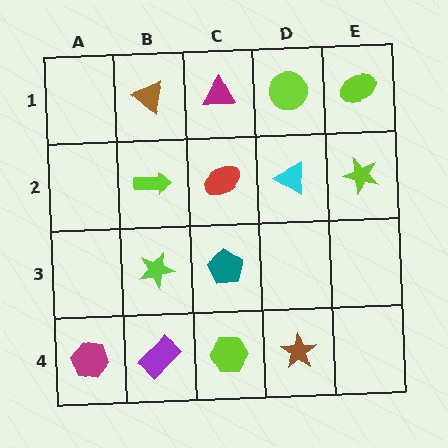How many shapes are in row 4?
4 shapes.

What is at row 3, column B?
A lime star.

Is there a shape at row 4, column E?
No, that cell is empty.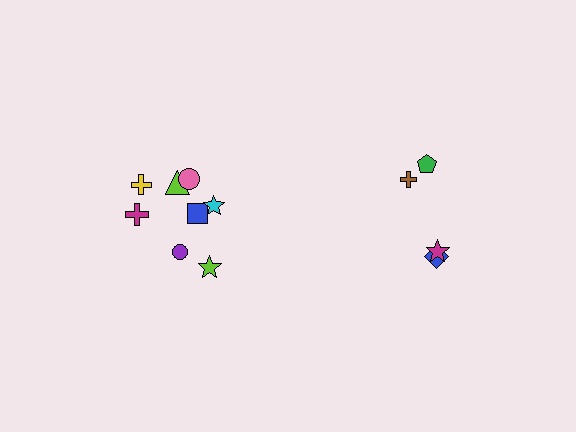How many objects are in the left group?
There are 8 objects.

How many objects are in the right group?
There are 4 objects.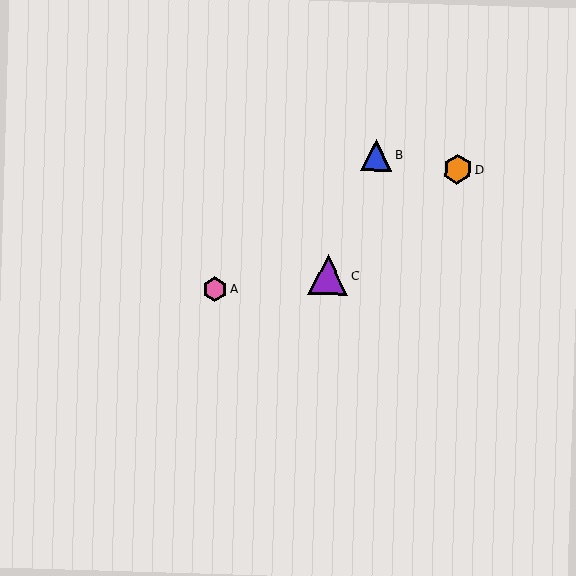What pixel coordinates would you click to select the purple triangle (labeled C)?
Click at (328, 275) to select the purple triangle C.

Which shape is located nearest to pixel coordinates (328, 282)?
The purple triangle (labeled C) at (328, 275) is nearest to that location.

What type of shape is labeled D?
Shape D is an orange hexagon.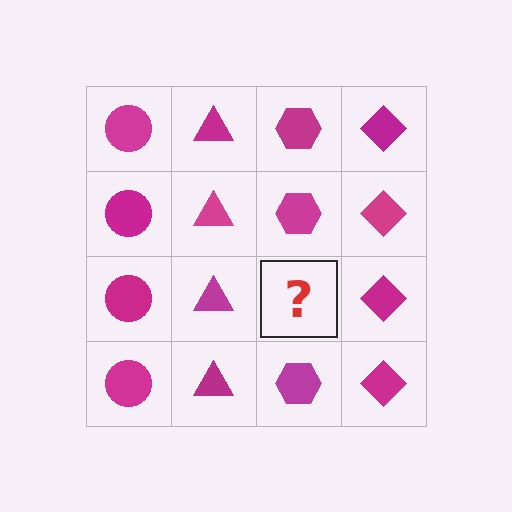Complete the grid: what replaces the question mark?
The question mark should be replaced with a magenta hexagon.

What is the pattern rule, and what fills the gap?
The rule is that each column has a consistent shape. The gap should be filled with a magenta hexagon.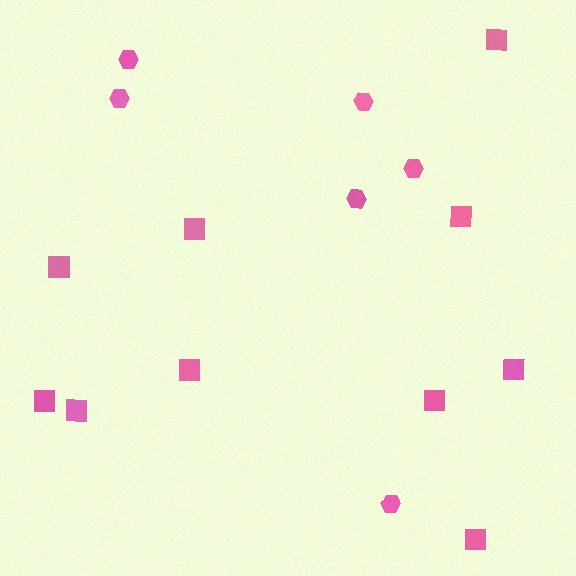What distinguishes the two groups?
There are 2 groups: one group of hexagons (6) and one group of squares (10).